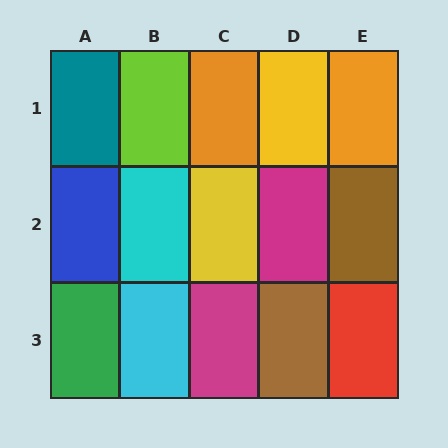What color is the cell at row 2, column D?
Magenta.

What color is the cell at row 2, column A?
Blue.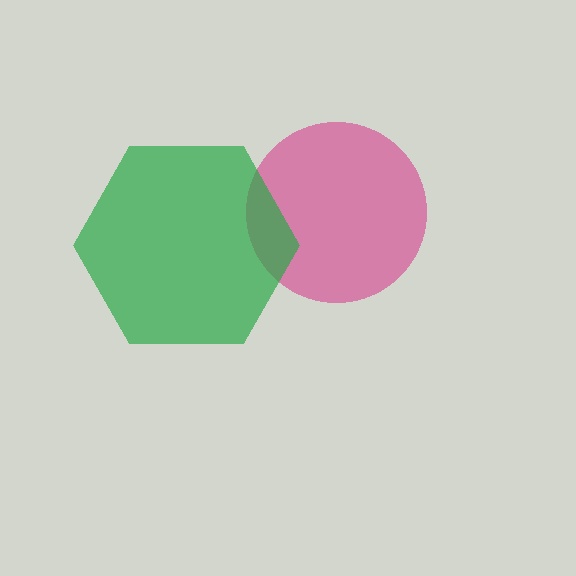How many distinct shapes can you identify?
There are 2 distinct shapes: a magenta circle, a green hexagon.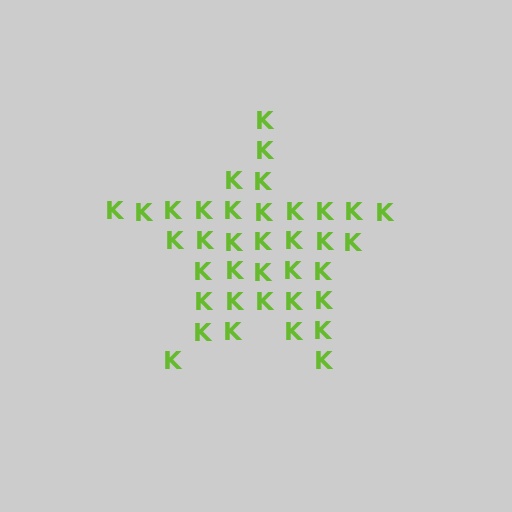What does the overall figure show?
The overall figure shows a star.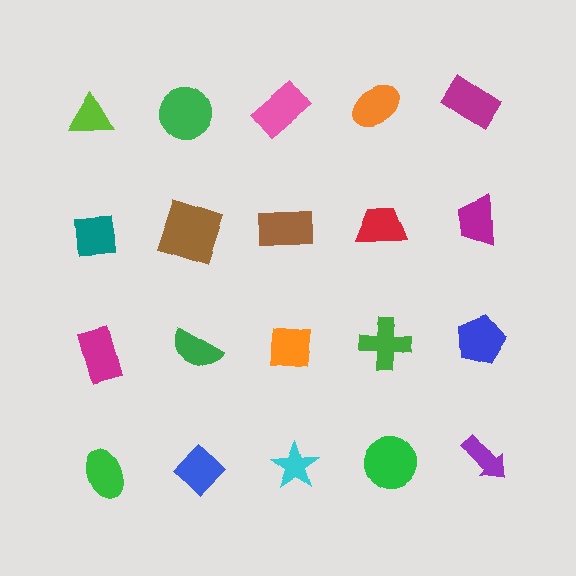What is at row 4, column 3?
A cyan star.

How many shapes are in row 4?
5 shapes.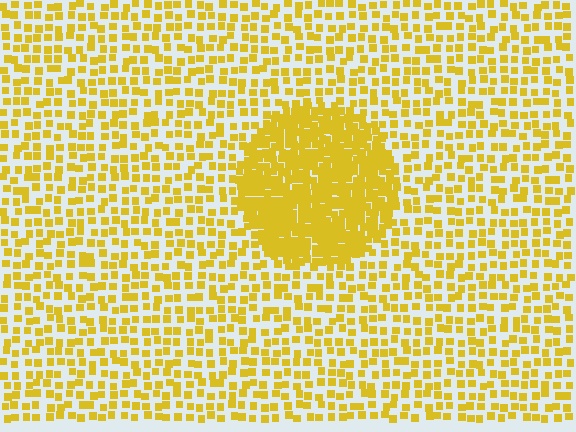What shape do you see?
I see a circle.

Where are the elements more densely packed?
The elements are more densely packed inside the circle boundary.